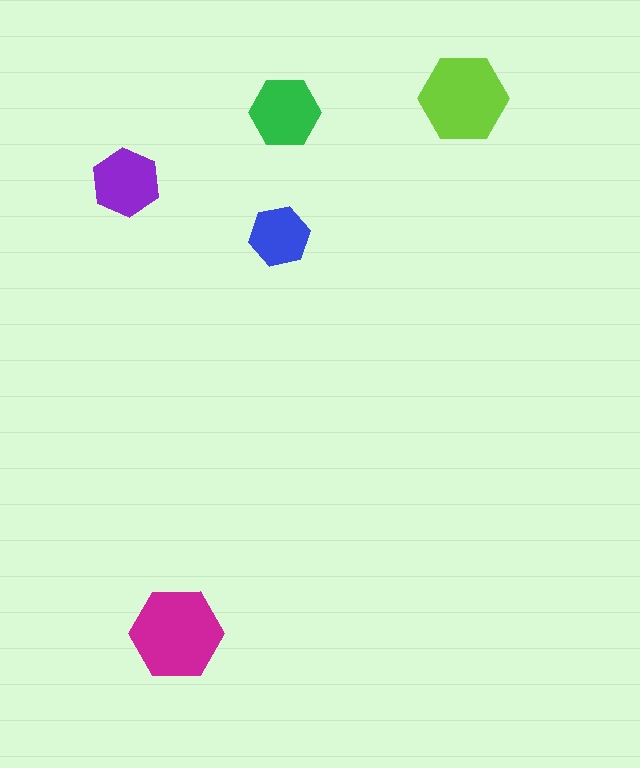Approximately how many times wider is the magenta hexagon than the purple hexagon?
About 1.5 times wider.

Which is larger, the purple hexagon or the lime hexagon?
The lime one.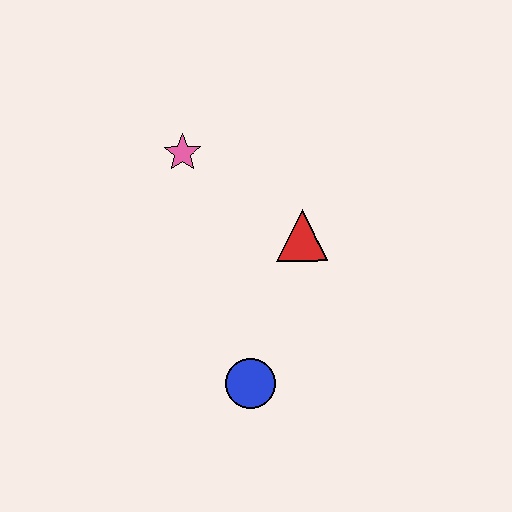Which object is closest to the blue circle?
The red triangle is closest to the blue circle.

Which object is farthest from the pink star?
The blue circle is farthest from the pink star.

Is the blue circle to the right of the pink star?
Yes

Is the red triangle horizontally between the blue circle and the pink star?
No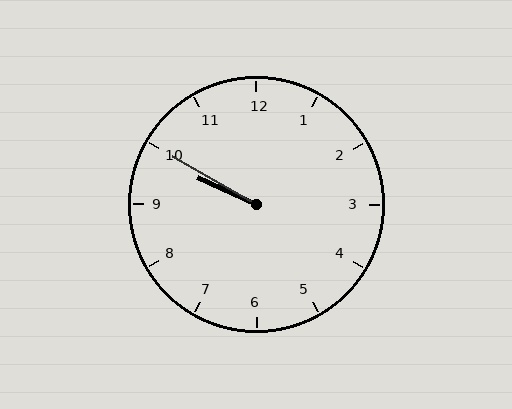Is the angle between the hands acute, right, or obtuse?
It is acute.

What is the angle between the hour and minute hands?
Approximately 5 degrees.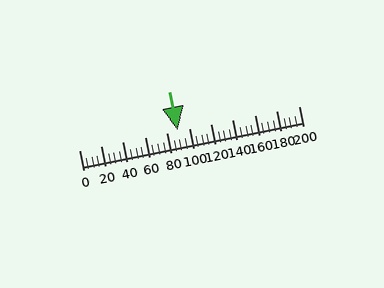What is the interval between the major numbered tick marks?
The major tick marks are spaced 20 units apart.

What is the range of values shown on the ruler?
The ruler shows values from 0 to 200.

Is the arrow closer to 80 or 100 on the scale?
The arrow is closer to 100.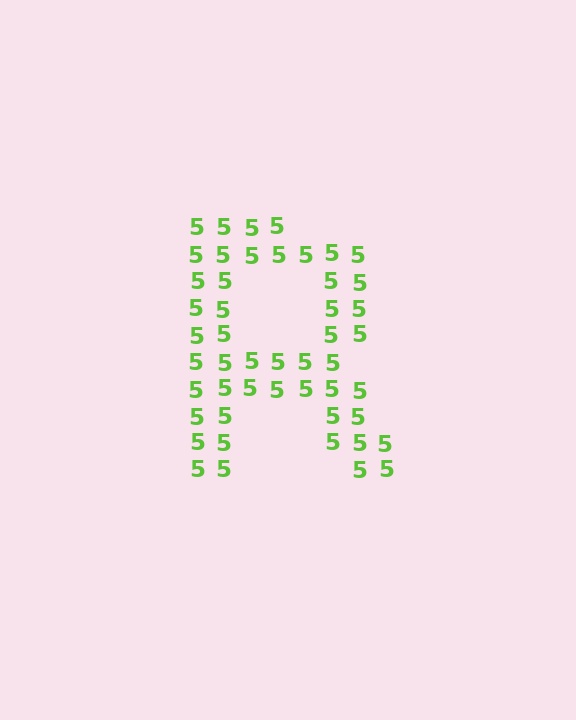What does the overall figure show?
The overall figure shows the letter R.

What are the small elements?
The small elements are digit 5's.